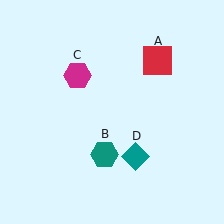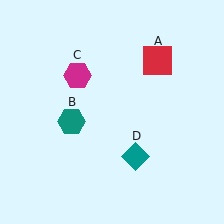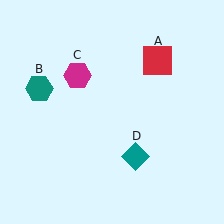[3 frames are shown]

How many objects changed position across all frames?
1 object changed position: teal hexagon (object B).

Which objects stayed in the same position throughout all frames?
Red square (object A) and magenta hexagon (object C) and teal diamond (object D) remained stationary.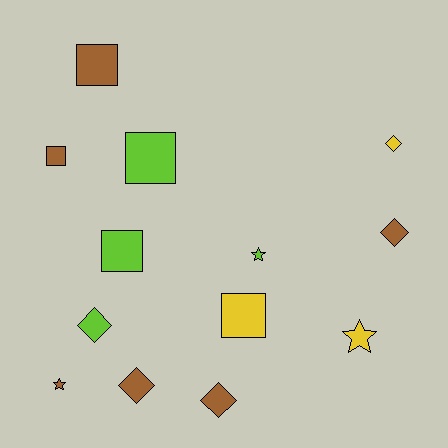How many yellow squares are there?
There is 1 yellow square.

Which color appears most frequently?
Brown, with 6 objects.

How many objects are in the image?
There are 13 objects.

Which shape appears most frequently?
Diamond, with 5 objects.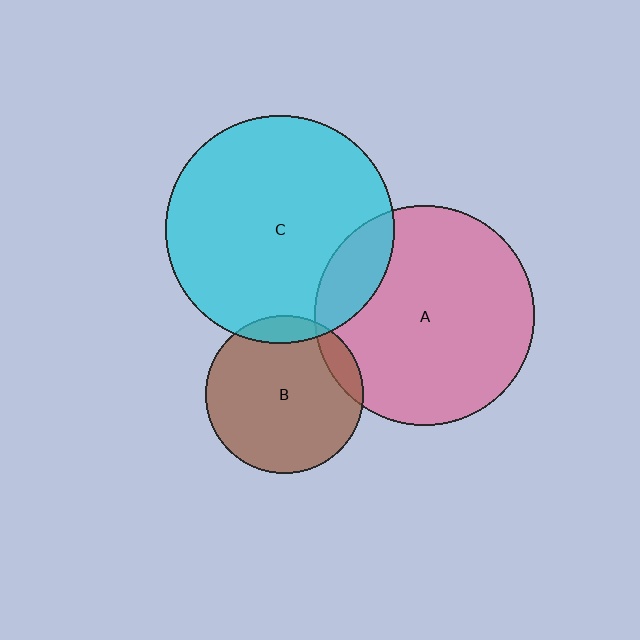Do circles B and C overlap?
Yes.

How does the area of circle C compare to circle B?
Approximately 2.1 times.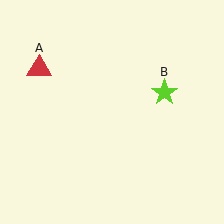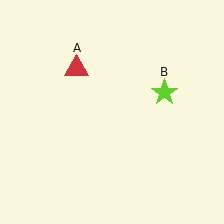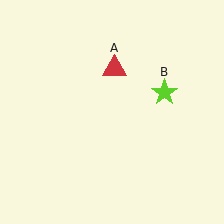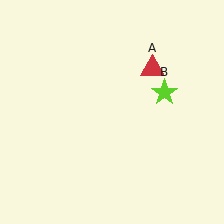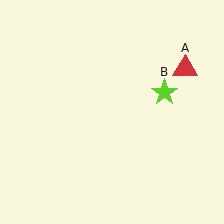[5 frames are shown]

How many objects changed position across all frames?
1 object changed position: red triangle (object A).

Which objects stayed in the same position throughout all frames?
Lime star (object B) remained stationary.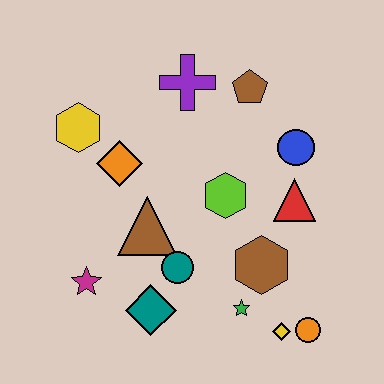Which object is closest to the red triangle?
The blue circle is closest to the red triangle.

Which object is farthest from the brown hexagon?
The yellow hexagon is farthest from the brown hexagon.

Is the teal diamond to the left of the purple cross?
Yes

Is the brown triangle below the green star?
No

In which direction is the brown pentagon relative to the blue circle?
The brown pentagon is above the blue circle.